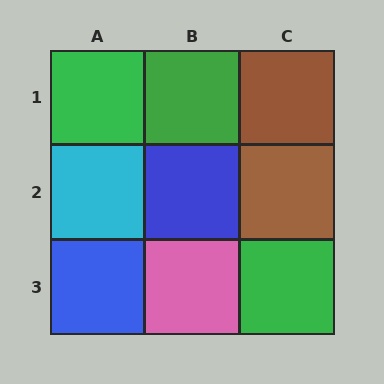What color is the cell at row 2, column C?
Brown.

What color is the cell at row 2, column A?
Cyan.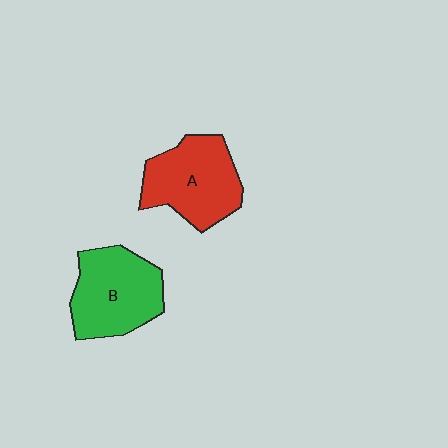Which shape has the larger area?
Shape A (red).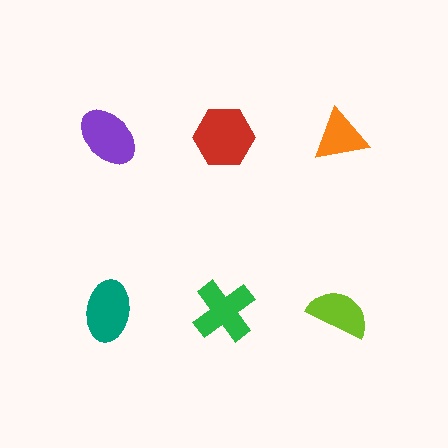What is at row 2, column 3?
A lime semicircle.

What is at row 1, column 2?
A red hexagon.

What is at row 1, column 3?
An orange triangle.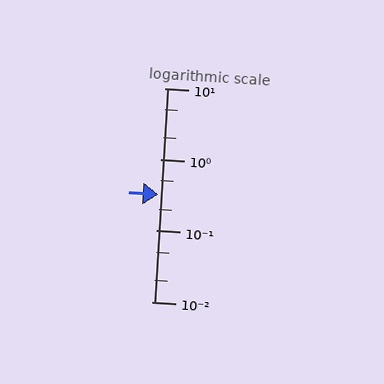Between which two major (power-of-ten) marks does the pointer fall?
The pointer is between 0.1 and 1.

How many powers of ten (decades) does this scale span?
The scale spans 3 decades, from 0.01 to 10.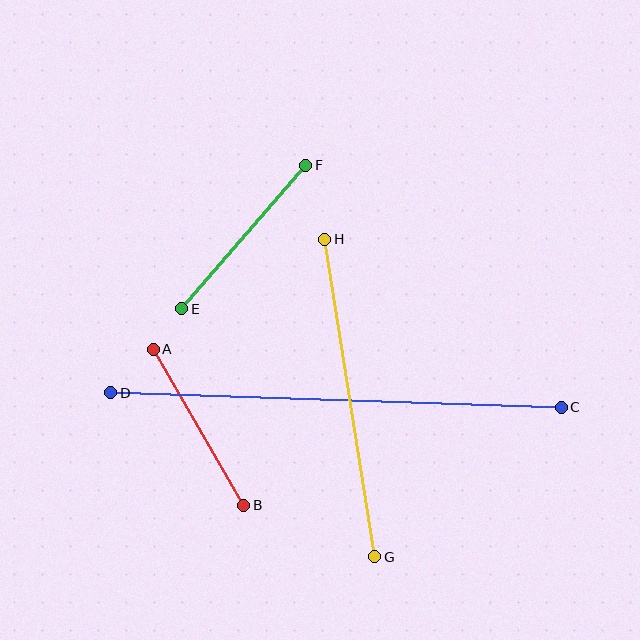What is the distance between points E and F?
The distance is approximately 189 pixels.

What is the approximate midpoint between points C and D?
The midpoint is at approximately (336, 400) pixels.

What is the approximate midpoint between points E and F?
The midpoint is at approximately (244, 237) pixels.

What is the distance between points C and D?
The distance is approximately 451 pixels.